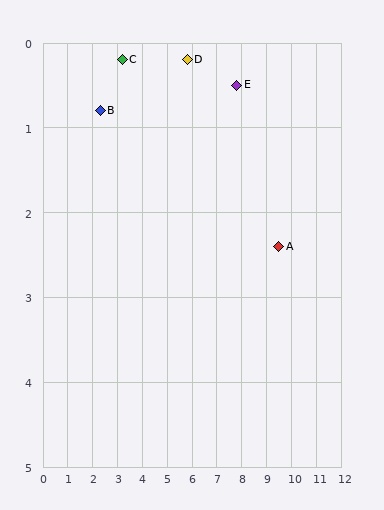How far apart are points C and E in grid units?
Points C and E are about 4.6 grid units apart.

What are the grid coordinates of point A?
Point A is at approximately (9.5, 2.4).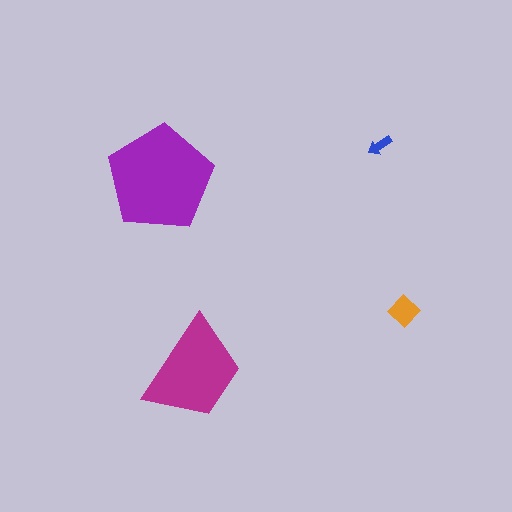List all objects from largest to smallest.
The purple pentagon, the magenta trapezoid, the orange diamond, the blue arrow.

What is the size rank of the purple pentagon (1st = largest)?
1st.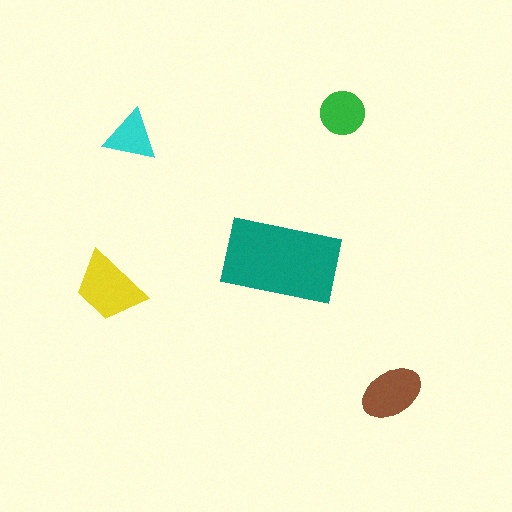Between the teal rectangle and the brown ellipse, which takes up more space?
The teal rectangle.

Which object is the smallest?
The cyan triangle.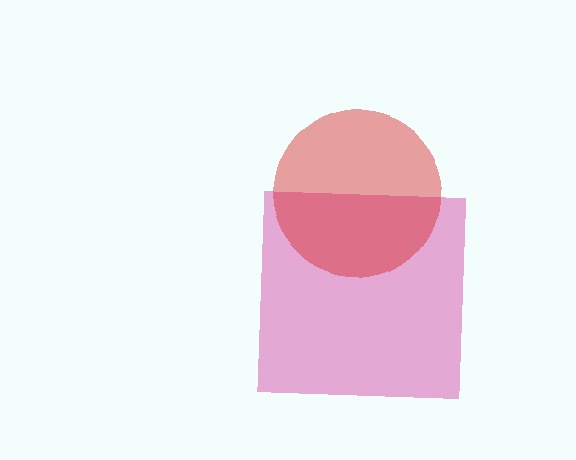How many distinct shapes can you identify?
There are 2 distinct shapes: a pink square, a red circle.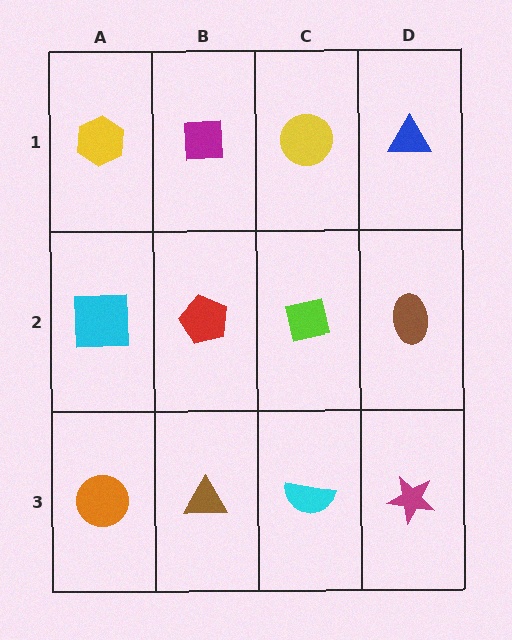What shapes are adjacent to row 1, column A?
A cyan square (row 2, column A), a magenta square (row 1, column B).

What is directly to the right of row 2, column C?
A brown ellipse.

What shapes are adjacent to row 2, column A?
A yellow hexagon (row 1, column A), an orange circle (row 3, column A), a red pentagon (row 2, column B).